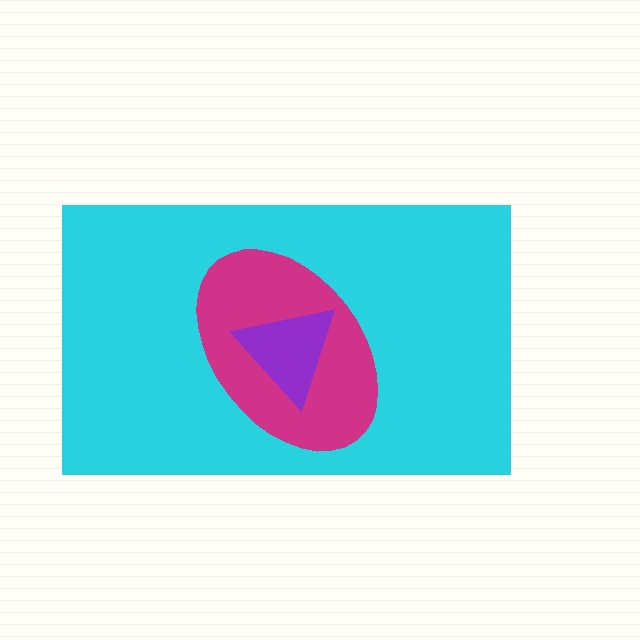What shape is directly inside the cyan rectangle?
The magenta ellipse.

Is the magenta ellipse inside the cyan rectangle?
Yes.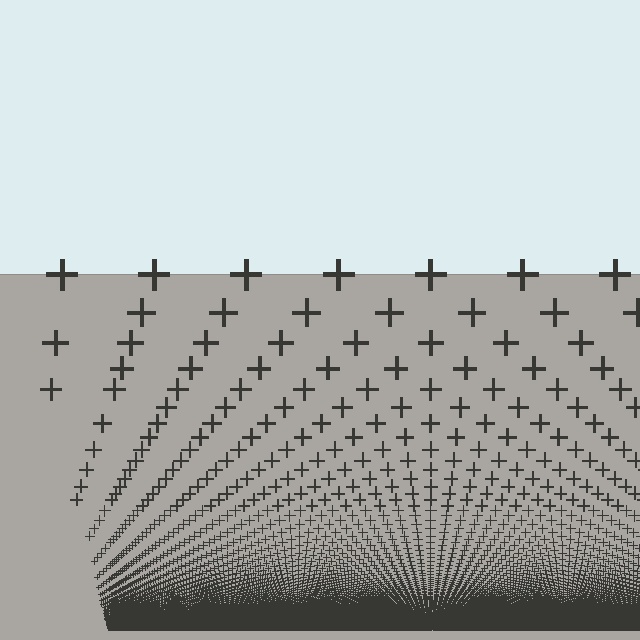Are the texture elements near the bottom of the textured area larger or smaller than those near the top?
Smaller. The gradient is inverted — elements near the bottom are smaller and denser.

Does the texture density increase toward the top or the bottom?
Density increases toward the bottom.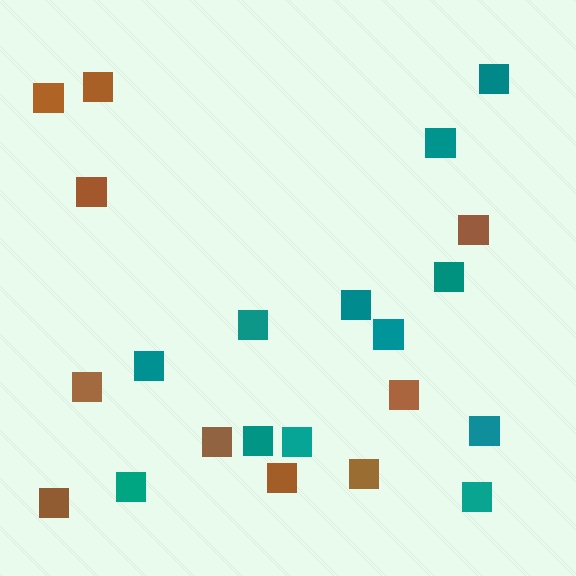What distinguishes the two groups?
There are 2 groups: one group of brown squares (10) and one group of teal squares (12).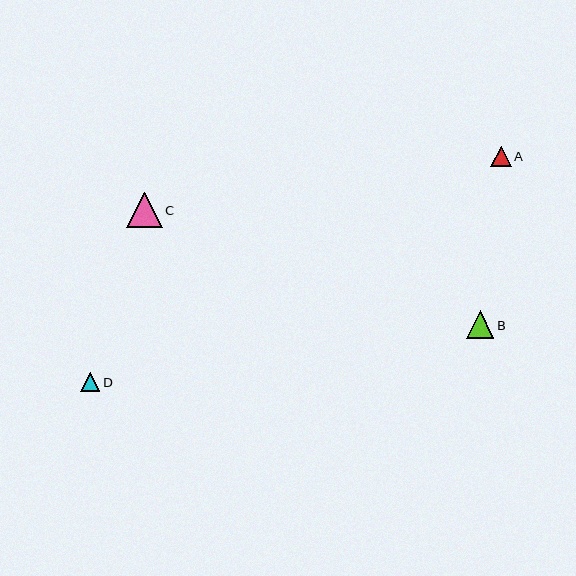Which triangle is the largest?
Triangle C is the largest with a size of approximately 35 pixels.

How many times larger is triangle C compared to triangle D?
Triangle C is approximately 1.9 times the size of triangle D.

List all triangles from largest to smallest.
From largest to smallest: C, B, A, D.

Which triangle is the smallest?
Triangle D is the smallest with a size of approximately 19 pixels.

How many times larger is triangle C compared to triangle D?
Triangle C is approximately 1.9 times the size of triangle D.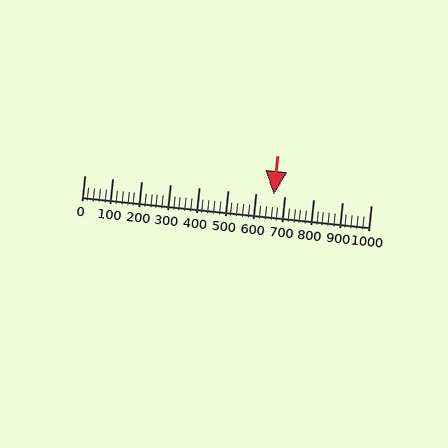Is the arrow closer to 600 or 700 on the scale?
The arrow is closer to 700.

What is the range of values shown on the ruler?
The ruler shows values from 0 to 1000.